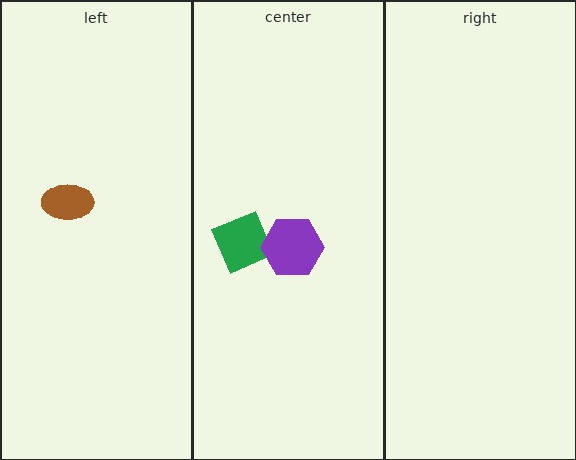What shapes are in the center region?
The green diamond, the purple hexagon.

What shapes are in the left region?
The brown ellipse.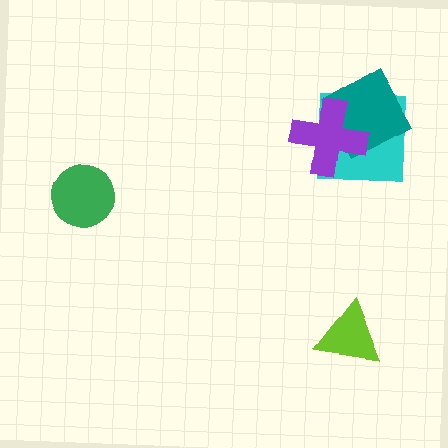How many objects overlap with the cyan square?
2 objects overlap with the cyan square.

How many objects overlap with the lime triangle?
0 objects overlap with the lime triangle.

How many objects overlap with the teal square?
2 objects overlap with the teal square.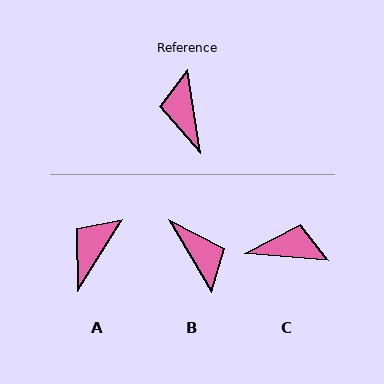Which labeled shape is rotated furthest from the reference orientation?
B, about 159 degrees away.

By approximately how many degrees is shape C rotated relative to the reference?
Approximately 104 degrees clockwise.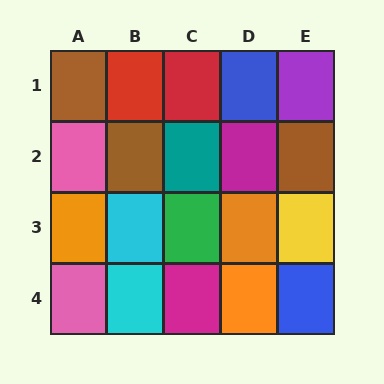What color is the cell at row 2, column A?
Pink.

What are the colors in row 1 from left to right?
Brown, red, red, blue, purple.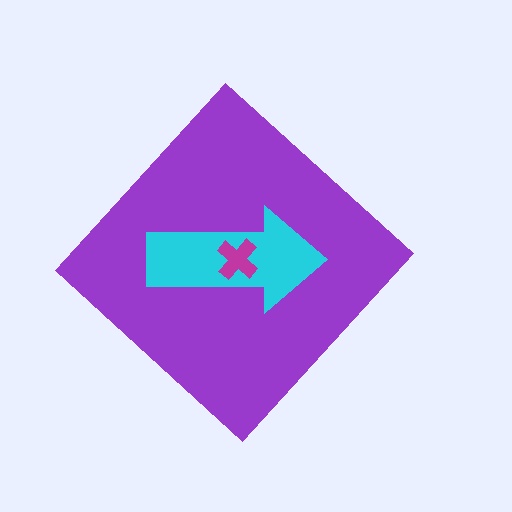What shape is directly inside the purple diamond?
The cyan arrow.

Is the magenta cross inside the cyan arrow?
Yes.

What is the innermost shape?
The magenta cross.